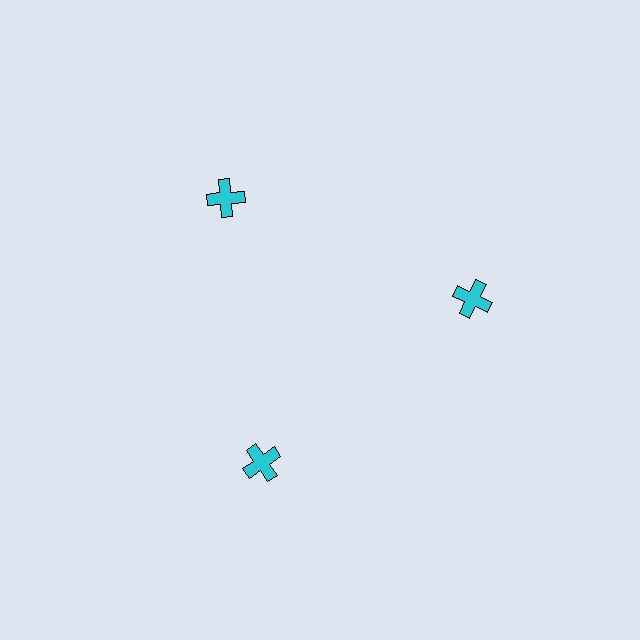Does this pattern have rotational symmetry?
Yes, this pattern has 3-fold rotational symmetry. It looks the same after rotating 120 degrees around the center.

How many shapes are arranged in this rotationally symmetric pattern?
There are 3 shapes, arranged in 3 groups of 1.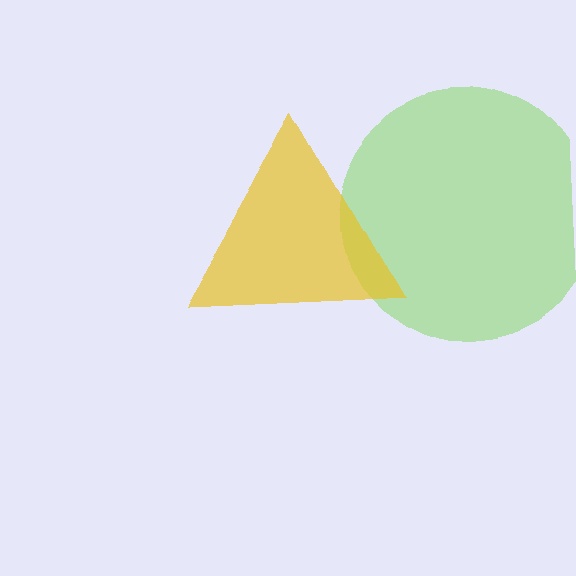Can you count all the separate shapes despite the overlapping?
Yes, there are 2 separate shapes.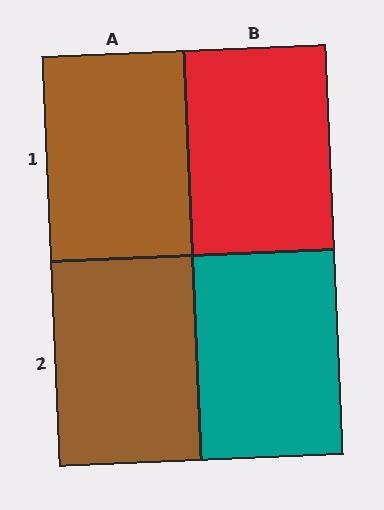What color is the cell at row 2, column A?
Brown.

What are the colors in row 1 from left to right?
Brown, red.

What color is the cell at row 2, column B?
Teal.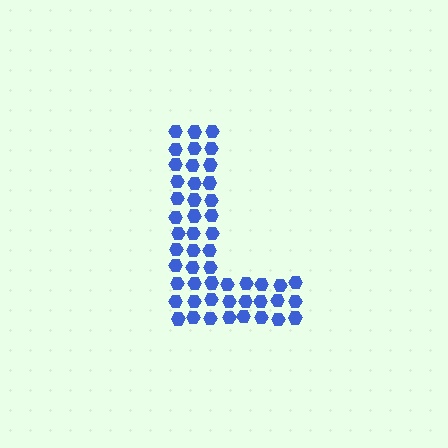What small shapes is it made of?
It is made of small hexagons.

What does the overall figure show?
The overall figure shows the letter L.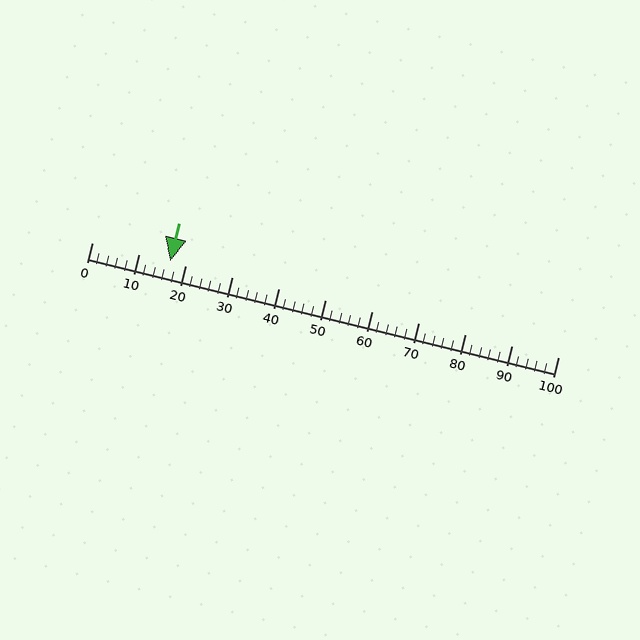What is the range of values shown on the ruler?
The ruler shows values from 0 to 100.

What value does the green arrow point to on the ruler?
The green arrow points to approximately 17.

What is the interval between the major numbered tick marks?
The major tick marks are spaced 10 units apart.